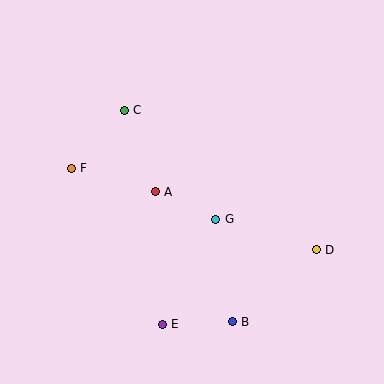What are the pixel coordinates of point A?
Point A is at (155, 192).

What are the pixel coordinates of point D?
Point D is at (316, 250).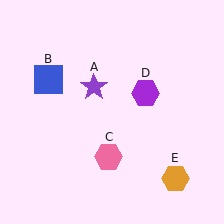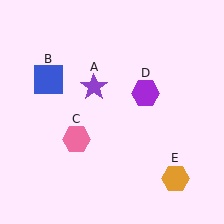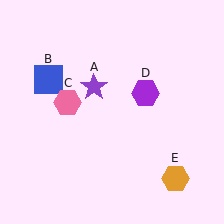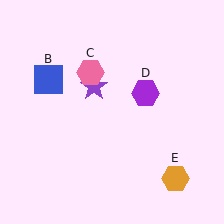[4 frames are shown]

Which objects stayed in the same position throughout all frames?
Purple star (object A) and blue square (object B) and purple hexagon (object D) and orange hexagon (object E) remained stationary.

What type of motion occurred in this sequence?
The pink hexagon (object C) rotated clockwise around the center of the scene.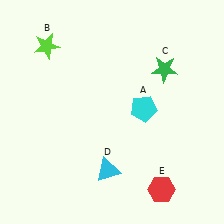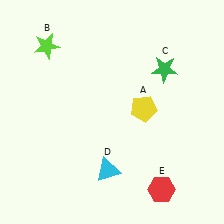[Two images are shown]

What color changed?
The pentagon (A) changed from cyan in Image 1 to yellow in Image 2.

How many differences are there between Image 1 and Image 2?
There is 1 difference between the two images.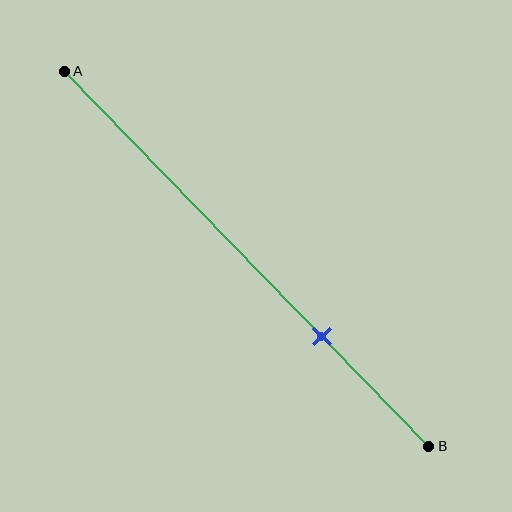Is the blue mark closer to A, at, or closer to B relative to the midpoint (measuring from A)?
The blue mark is closer to point B than the midpoint of segment AB.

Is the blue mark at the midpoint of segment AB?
No, the mark is at about 70% from A, not at the 50% midpoint.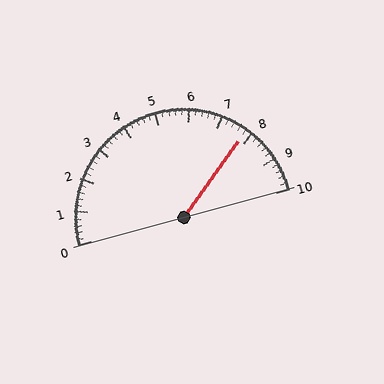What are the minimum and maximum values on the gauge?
The gauge ranges from 0 to 10.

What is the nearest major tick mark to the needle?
The nearest major tick mark is 8.